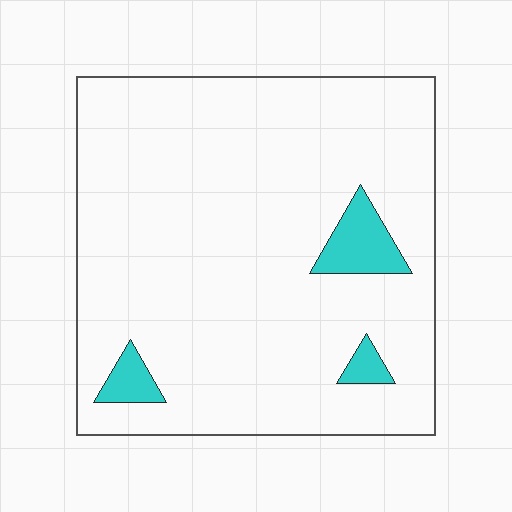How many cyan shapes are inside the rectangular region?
3.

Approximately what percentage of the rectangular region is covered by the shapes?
Approximately 5%.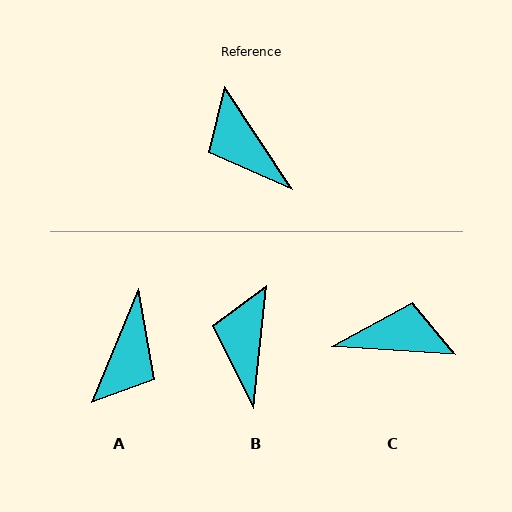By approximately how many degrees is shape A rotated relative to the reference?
Approximately 124 degrees counter-clockwise.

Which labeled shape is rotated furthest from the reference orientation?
C, about 127 degrees away.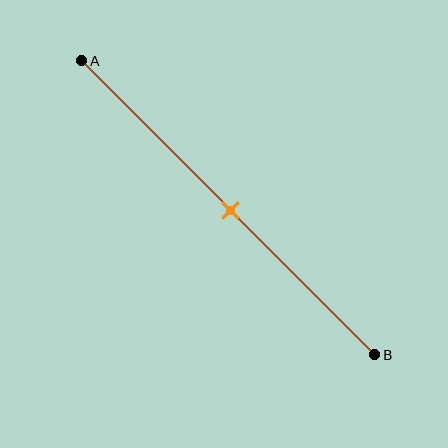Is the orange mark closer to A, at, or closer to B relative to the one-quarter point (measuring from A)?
The orange mark is closer to point B than the one-quarter point of segment AB.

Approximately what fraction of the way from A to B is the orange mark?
The orange mark is approximately 50% of the way from A to B.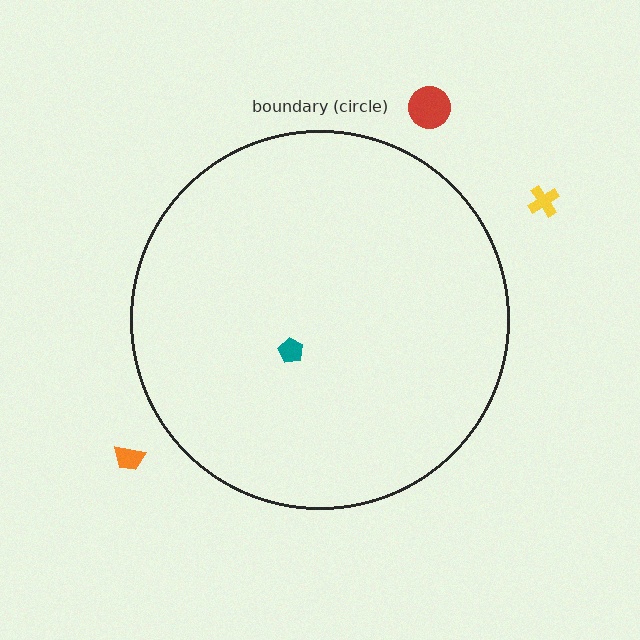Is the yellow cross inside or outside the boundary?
Outside.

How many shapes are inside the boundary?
1 inside, 3 outside.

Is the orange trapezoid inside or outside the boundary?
Outside.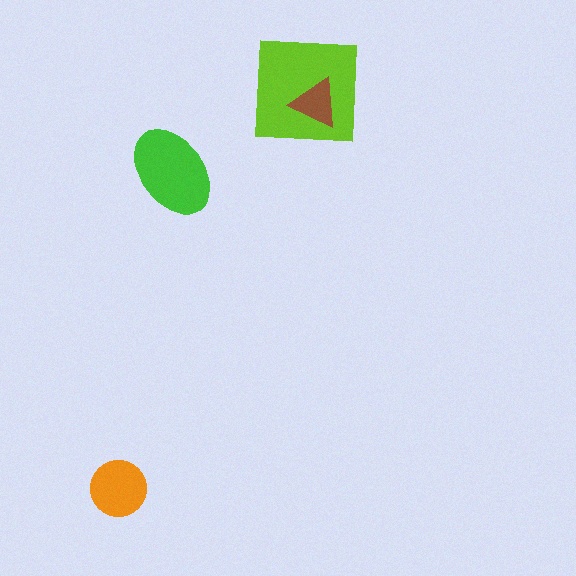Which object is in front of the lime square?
The brown triangle is in front of the lime square.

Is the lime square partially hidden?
Yes, it is partially covered by another shape.